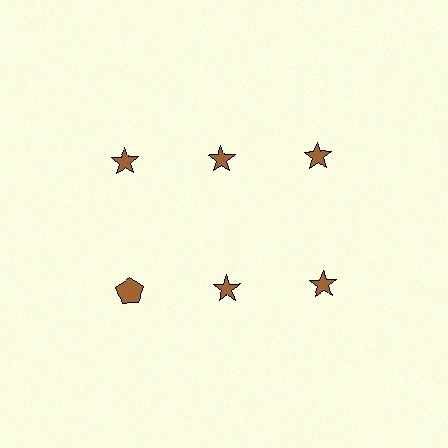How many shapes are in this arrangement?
There are 6 shapes arranged in a grid pattern.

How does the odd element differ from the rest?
It has a different shape: pentagon instead of star.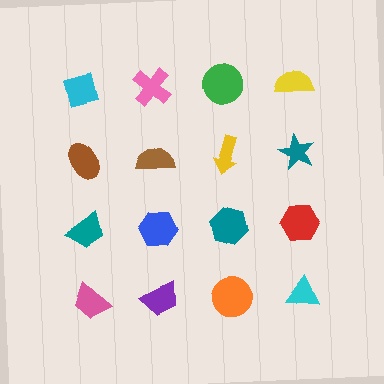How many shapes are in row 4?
4 shapes.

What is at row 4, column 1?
A pink trapezoid.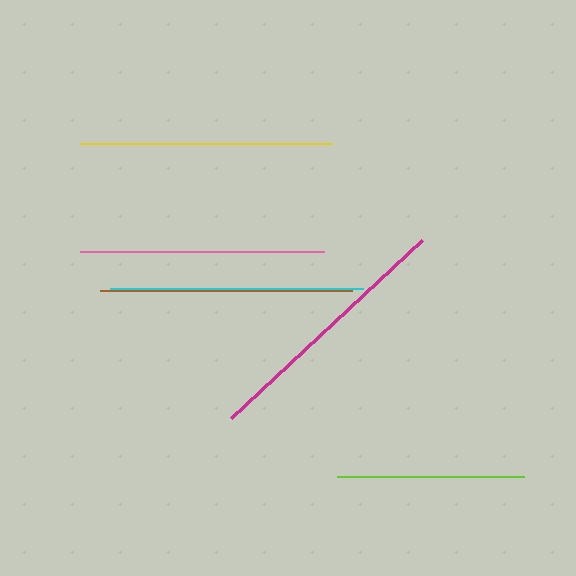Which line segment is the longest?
The magenta line is the longest at approximately 261 pixels.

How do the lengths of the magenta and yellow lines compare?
The magenta and yellow lines are approximately the same length.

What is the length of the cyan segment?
The cyan segment is approximately 253 pixels long.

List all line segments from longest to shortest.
From longest to shortest: magenta, cyan, brown, yellow, pink, lime.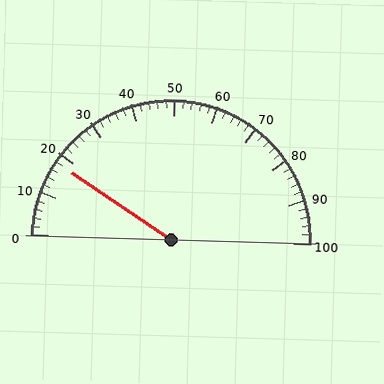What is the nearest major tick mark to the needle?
The nearest major tick mark is 20.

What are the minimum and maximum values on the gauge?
The gauge ranges from 0 to 100.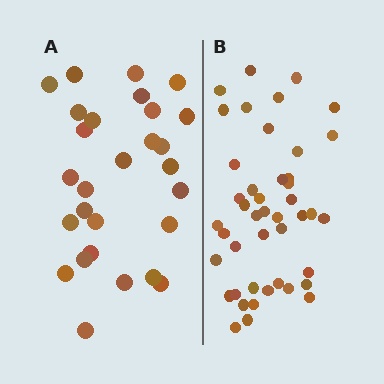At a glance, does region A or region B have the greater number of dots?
Region B (the right region) has more dots.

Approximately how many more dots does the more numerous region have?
Region B has approximately 15 more dots than region A.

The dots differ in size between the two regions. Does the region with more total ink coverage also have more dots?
No. Region A has more total ink coverage because its dots are larger, but region B actually contains more individual dots. Total area can be misleading — the number of items is what matters here.